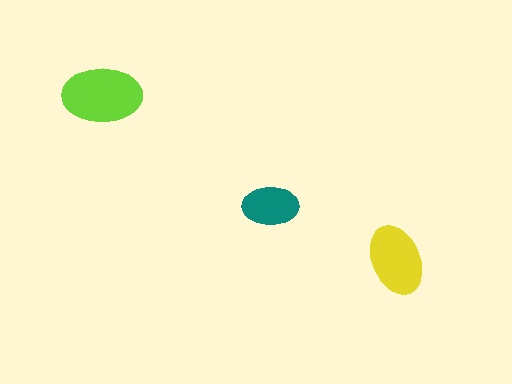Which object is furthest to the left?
The lime ellipse is leftmost.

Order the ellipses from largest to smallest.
the lime one, the yellow one, the teal one.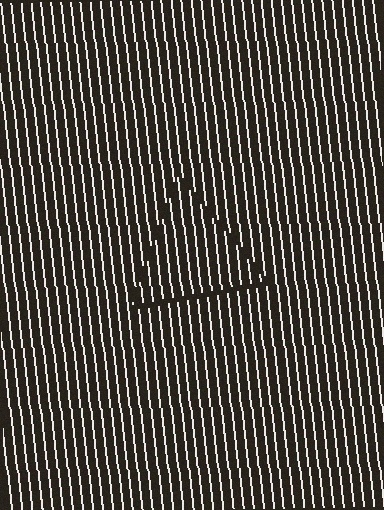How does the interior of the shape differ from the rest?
The interior of the shape contains the same grating, shifted by half a period — the contour is defined by the phase discontinuity where line-ends from the inner and outer gratings abut.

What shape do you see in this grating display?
An illusory triangle. The interior of the shape contains the same grating, shifted by half a period — the contour is defined by the phase discontinuity where line-ends from the inner and outer gratings abut.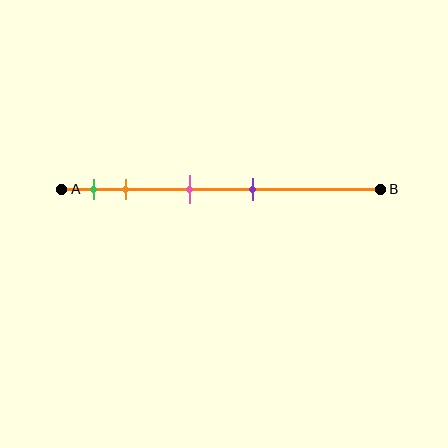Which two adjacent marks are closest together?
The green and orange marks are the closest adjacent pair.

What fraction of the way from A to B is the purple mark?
The purple mark is approximately 60% (0.6) of the way from A to B.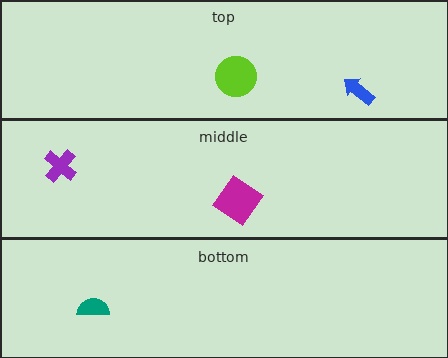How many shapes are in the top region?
2.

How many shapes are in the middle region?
2.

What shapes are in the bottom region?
The teal semicircle.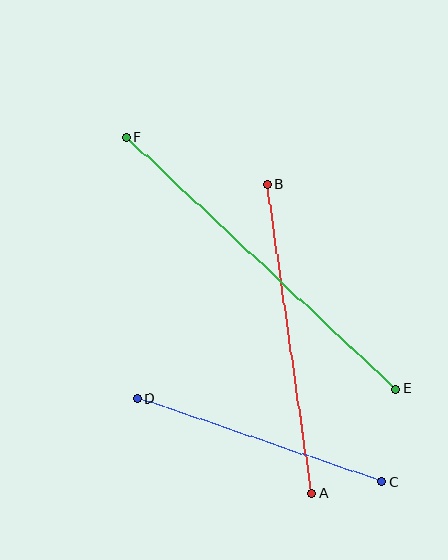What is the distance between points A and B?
The distance is approximately 312 pixels.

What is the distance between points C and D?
The distance is approximately 258 pixels.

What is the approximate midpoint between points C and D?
The midpoint is at approximately (260, 440) pixels.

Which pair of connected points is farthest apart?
Points E and F are farthest apart.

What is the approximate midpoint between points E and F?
The midpoint is at approximately (261, 263) pixels.